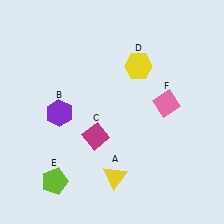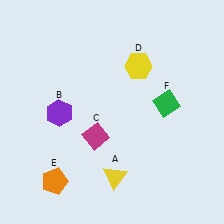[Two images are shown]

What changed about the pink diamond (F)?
In Image 1, F is pink. In Image 2, it changed to green.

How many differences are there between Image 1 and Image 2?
There are 2 differences between the two images.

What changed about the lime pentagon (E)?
In Image 1, E is lime. In Image 2, it changed to orange.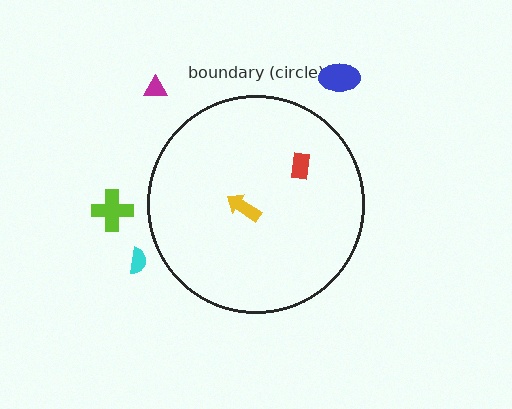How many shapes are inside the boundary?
2 inside, 4 outside.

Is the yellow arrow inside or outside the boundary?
Inside.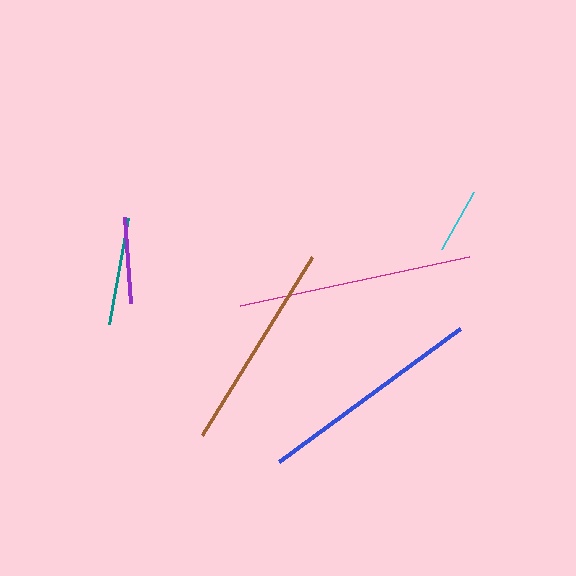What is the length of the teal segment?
The teal segment is approximately 107 pixels long.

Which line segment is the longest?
The magenta line is the longest at approximately 234 pixels.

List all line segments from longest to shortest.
From longest to shortest: magenta, blue, brown, teal, purple, cyan.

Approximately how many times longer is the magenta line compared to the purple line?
The magenta line is approximately 2.7 times the length of the purple line.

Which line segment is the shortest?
The cyan line is the shortest at approximately 65 pixels.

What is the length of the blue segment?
The blue segment is approximately 225 pixels long.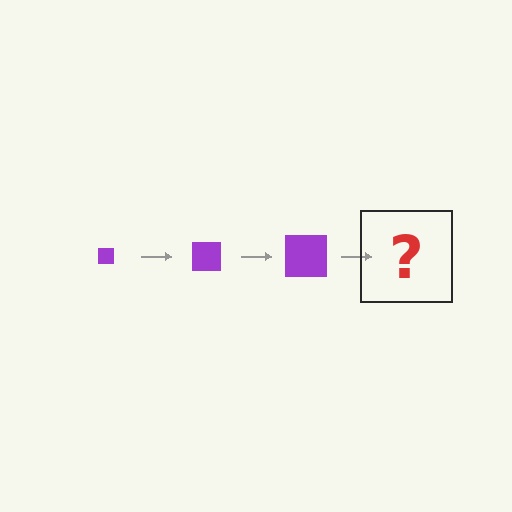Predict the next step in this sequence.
The next step is a purple square, larger than the previous one.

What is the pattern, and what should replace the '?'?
The pattern is that the square gets progressively larger each step. The '?' should be a purple square, larger than the previous one.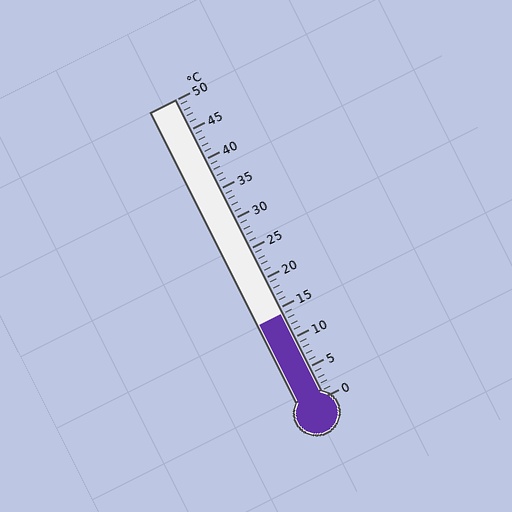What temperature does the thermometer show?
The thermometer shows approximately 14°C.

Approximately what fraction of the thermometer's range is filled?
The thermometer is filled to approximately 30% of its range.